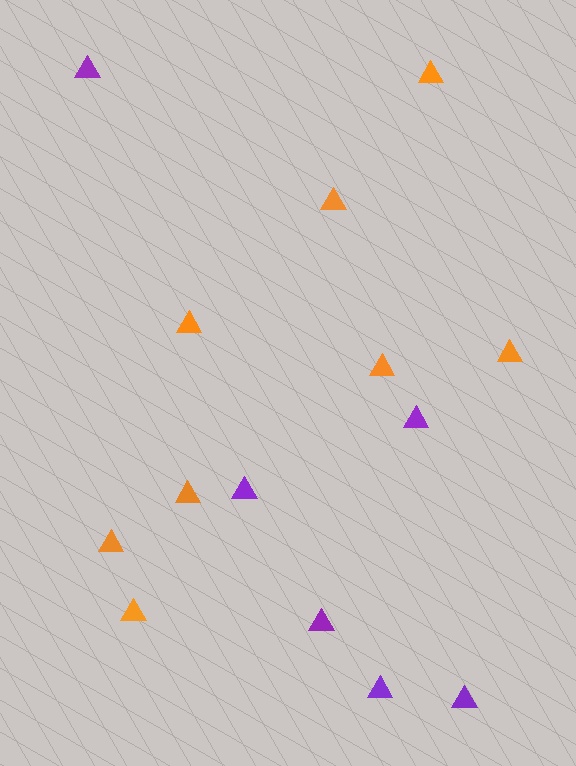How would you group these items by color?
There are 2 groups: one group of purple triangles (6) and one group of orange triangles (8).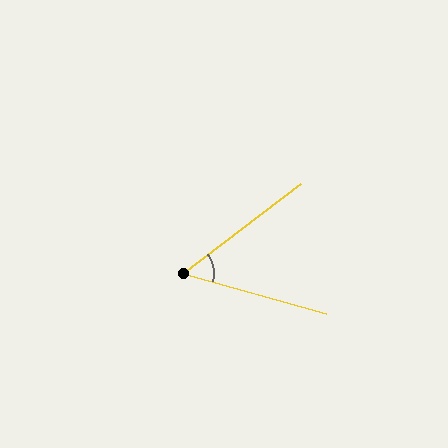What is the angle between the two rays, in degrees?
Approximately 53 degrees.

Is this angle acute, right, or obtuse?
It is acute.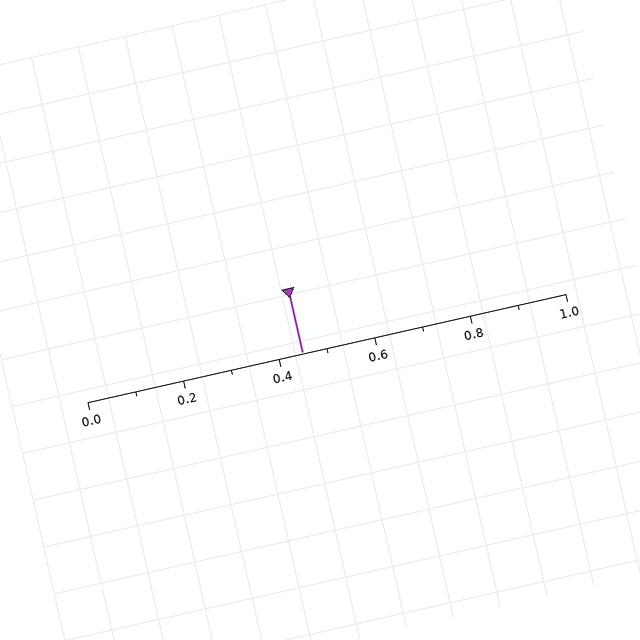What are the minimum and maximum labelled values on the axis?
The axis runs from 0.0 to 1.0.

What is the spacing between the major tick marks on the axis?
The major ticks are spaced 0.2 apart.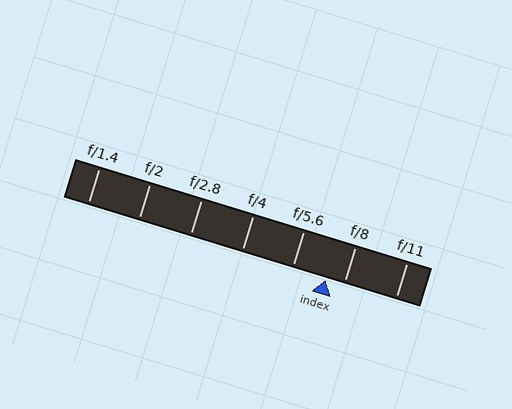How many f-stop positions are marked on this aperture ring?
There are 7 f-stop positions marked.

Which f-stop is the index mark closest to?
The index mark is closest to f/8.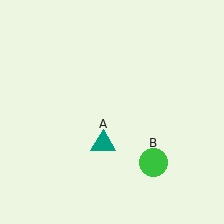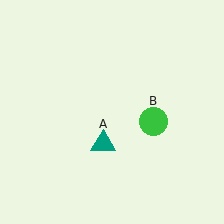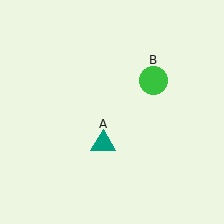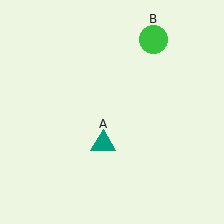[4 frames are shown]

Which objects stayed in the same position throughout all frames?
Teal triangle (object A) remained stationary.